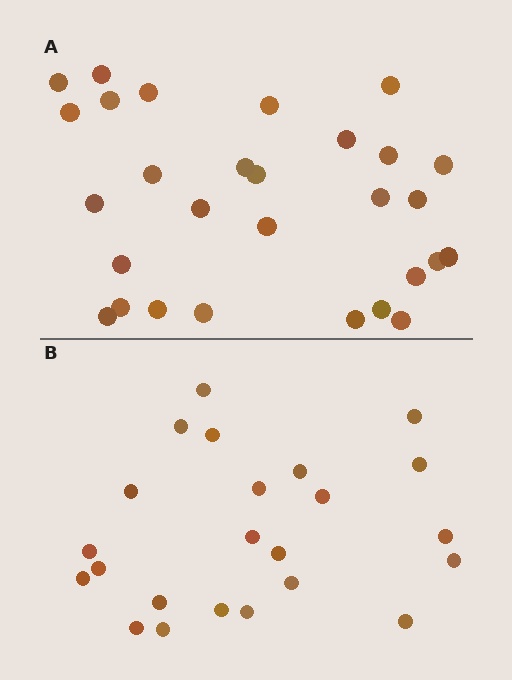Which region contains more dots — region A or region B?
Region A (the top region) has more dots.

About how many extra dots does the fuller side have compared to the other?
Region A has about 6 more dots than region B.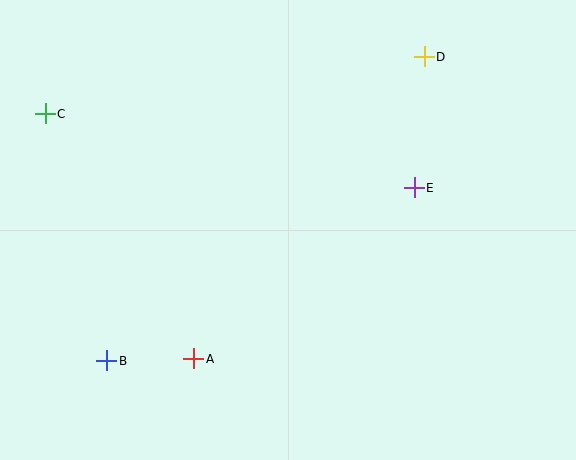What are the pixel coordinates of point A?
Point A is at (194, 359).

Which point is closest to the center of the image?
Point E at (414, 188) is closest to the center.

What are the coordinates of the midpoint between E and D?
The midpoint between E and D is at (419, 122).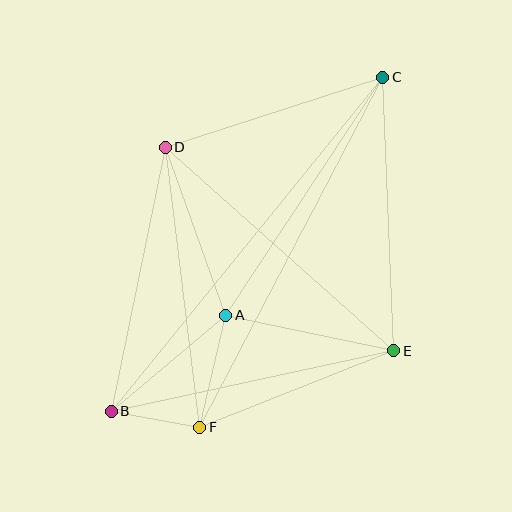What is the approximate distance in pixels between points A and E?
The distance between A and E is approximately 171 pixels.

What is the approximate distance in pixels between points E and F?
The distance between E and F is approximately 208 pixels.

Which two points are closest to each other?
Points B and F are closest to each other.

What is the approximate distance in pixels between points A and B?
The distance between A and B is approximately 149 pixels.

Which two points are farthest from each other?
Points B and C are farthest from each other.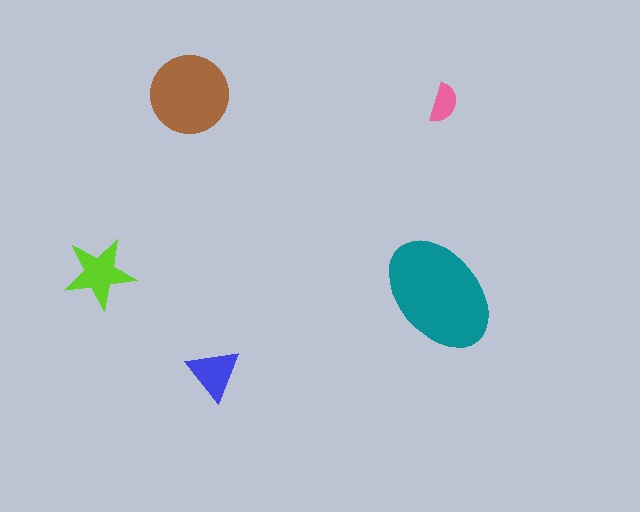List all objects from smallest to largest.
The pink semicircle, the blue triangle, the lime star, the brown circle, the teal ellipse.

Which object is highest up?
The brown circle is topmost.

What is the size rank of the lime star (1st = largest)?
3rd.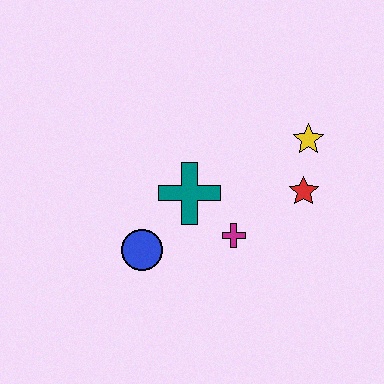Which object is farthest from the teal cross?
The yellow star is farthest from the teal cross.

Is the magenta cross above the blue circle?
Yes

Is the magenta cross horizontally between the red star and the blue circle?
Yes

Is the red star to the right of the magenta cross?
Yes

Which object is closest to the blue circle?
The teal cross is closest to the blue circle.